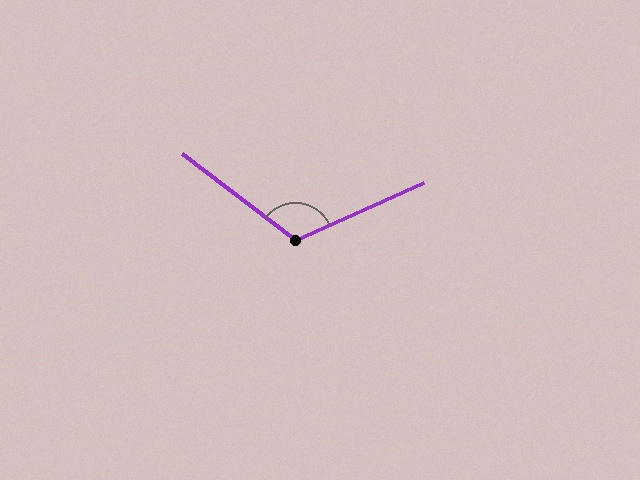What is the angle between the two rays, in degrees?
Approximately 119 degrees.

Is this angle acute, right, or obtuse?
It is obtuse.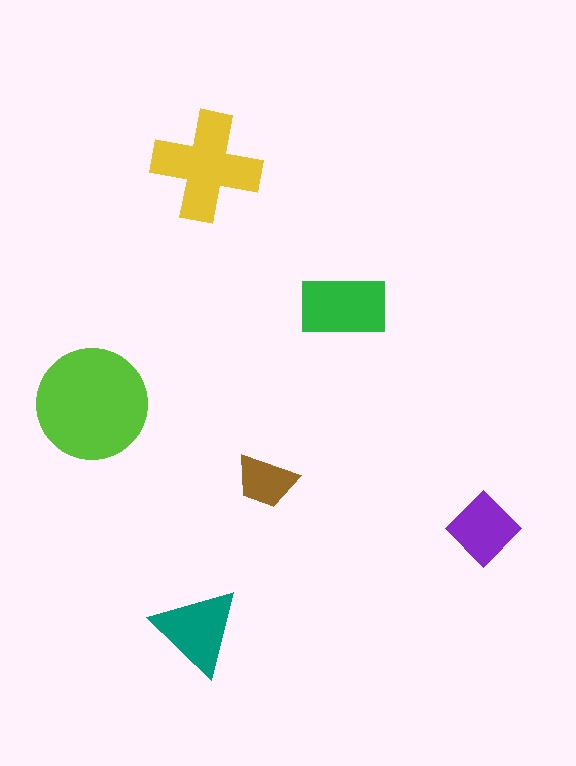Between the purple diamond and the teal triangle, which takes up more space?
The teal triangle.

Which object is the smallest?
The brown trapezoid.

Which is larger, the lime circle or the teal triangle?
The lime circle.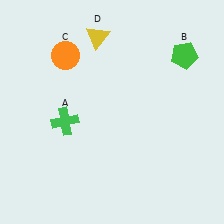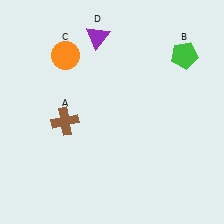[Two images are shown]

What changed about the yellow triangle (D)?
In Image 1, D is yellow. In Image 2, it changed to purple.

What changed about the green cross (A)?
In Image 1, A is green. In Image 2, it changed to brown.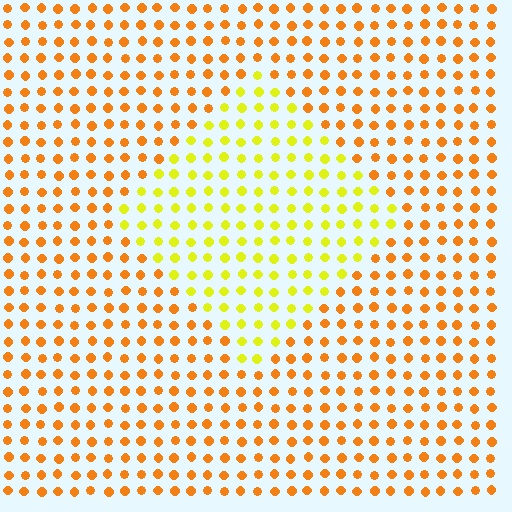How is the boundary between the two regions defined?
The boundary is defined purely by a slight shift in hue (about 37 degrees). Spacing, size, and orientation are identical on both sides.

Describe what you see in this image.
The image is filled with small orange elements in a uniform arrangement. A diamond-shaped region is visible where the elements are tinted to a slightly different hue, forming a subtle color boundary.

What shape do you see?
I see a diamond.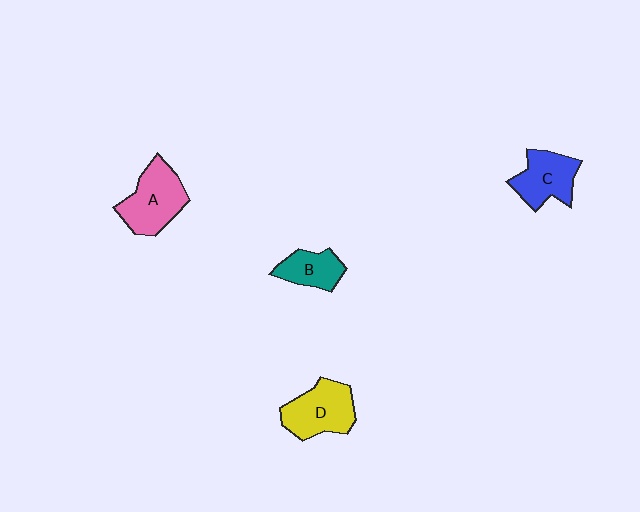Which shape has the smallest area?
Shape B (teal).